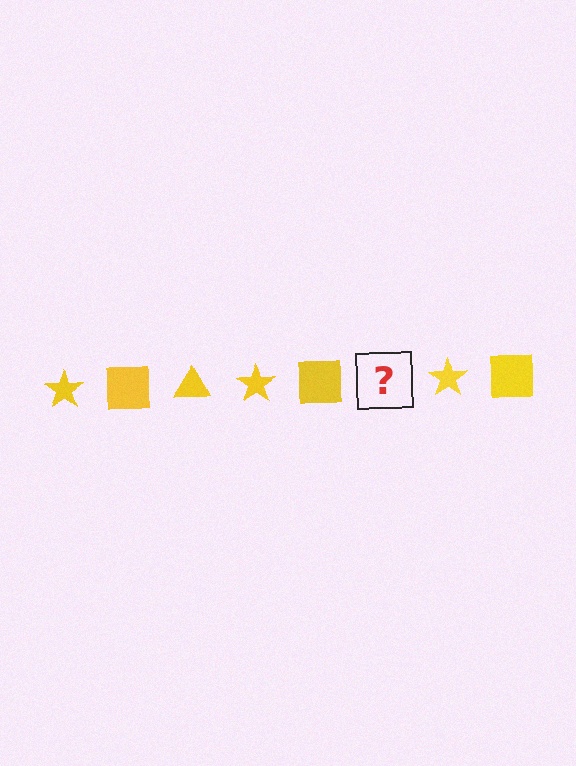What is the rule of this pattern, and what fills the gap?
The rule is that the pattern cycles through star, square, triangle shapes in yellow. The gap should be filled with a yellow triangle.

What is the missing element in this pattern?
The missing element is a yellow triangle.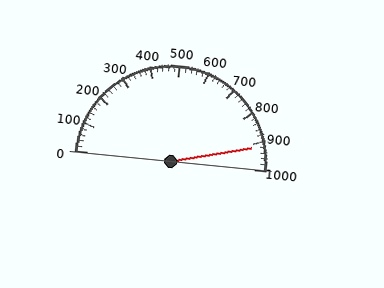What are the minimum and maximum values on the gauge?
The gauge ranges from 0 to 1000.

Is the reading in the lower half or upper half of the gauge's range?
The reading is in the upper half of the range (0 to 1000).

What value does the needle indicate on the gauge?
The needle indicates approximately 920.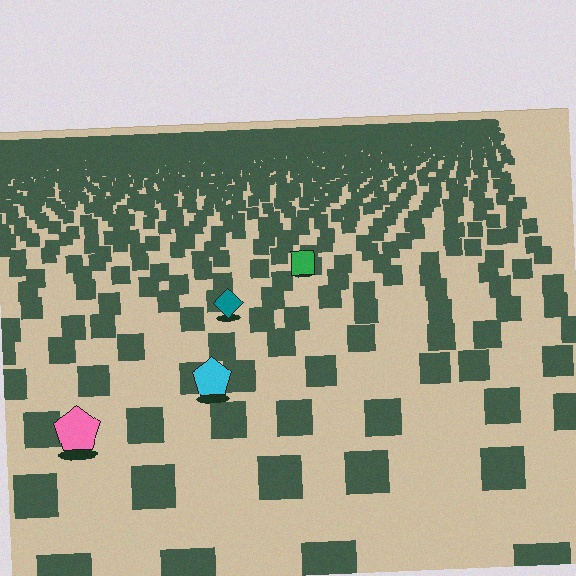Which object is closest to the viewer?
The pink pentagon is closest. The texture marks near it are larger and more spread out.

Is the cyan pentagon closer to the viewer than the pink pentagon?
No. The pink pentagon is closer — you can tell from the texture gradient: the ground texture is coarser near it.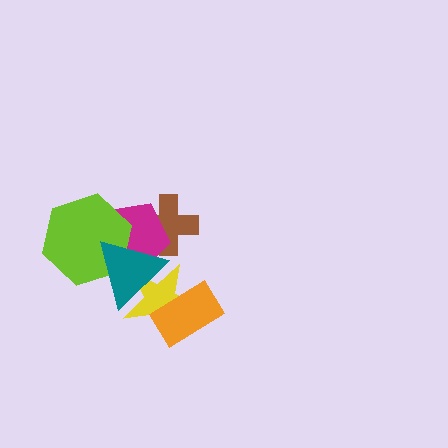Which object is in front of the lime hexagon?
The teal triangle is in front of the lime hexagon.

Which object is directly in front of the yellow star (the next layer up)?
The orange rectangle is directly in front of the yellow star.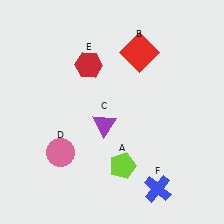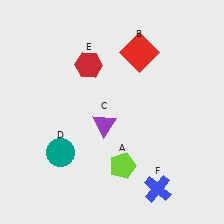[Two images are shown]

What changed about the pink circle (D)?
In Image 1, D is pink. In Image 2, it changed to teal.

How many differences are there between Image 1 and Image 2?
There is 1 difference between the two images.